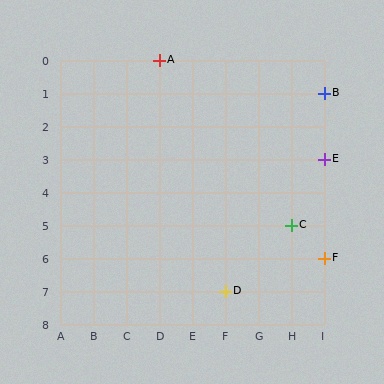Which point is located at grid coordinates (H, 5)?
Point C is at (H, 5).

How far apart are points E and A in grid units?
Points E and A are 5 columns and 3 rows apart (about 5.8 grid units diagonally).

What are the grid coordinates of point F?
Point F is at grid coordinates (I, 6).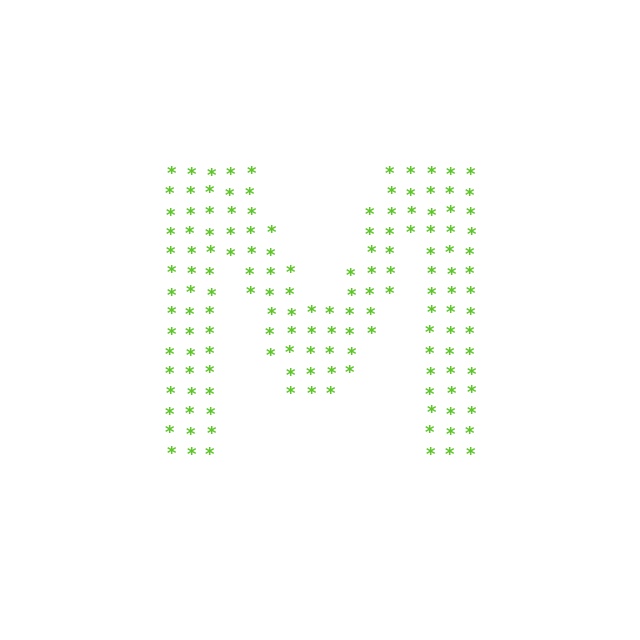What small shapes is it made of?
It is made of small asterisks.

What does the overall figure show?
The overall figure shows the letter M.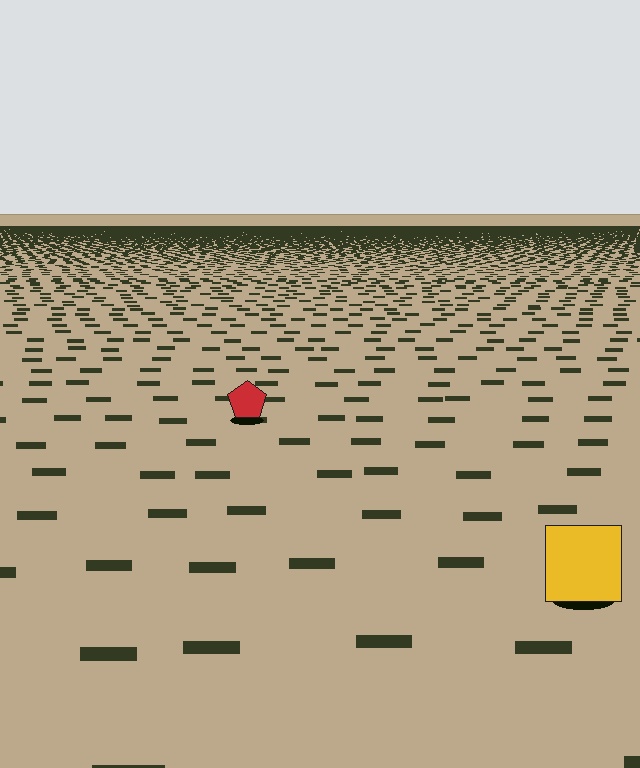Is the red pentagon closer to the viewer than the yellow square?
No. The yellow square is closer — you can tell from the texture gradient: the ground texture is coarser near it.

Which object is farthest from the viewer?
The red pentagon is farthest from the viewer. It appears smaller and the ground texture around it is denser.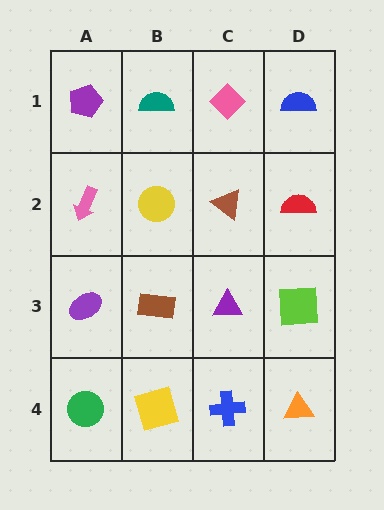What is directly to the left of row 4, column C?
A yellow square.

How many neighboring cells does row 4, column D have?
2.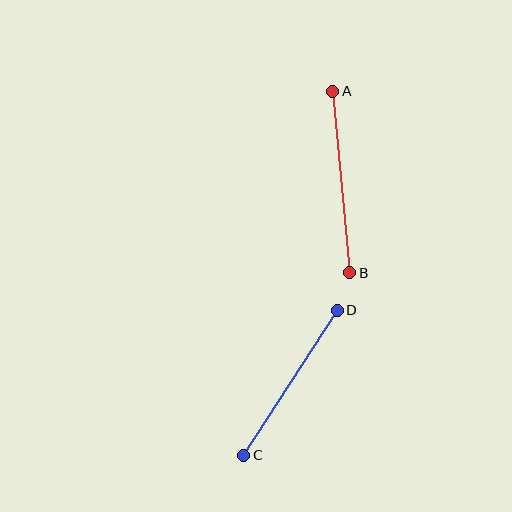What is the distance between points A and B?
The distance is approximately 182 pixels.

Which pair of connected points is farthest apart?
Points A and B are farthest apart.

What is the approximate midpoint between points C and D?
The midpoint is at approximately (291, 383) pixels.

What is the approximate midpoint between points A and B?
The midpoint is at approximately (341, 182) pixels.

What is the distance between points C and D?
The distance is approximately 173 pixels.